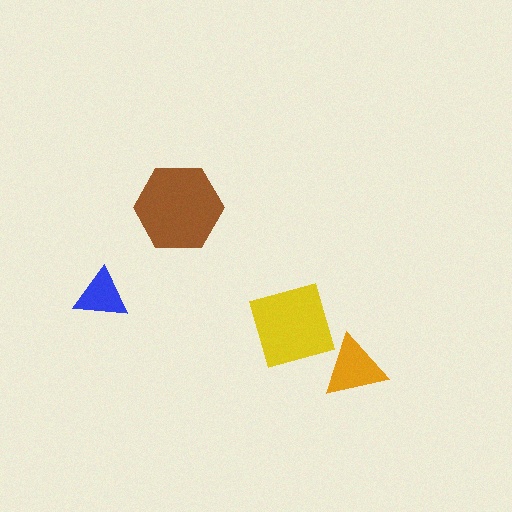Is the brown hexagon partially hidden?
No, no other shape covers it.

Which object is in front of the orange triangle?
The yellow diamond is in front of the orange triangle.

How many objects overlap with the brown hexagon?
0 objects overlap with the brown hexagon.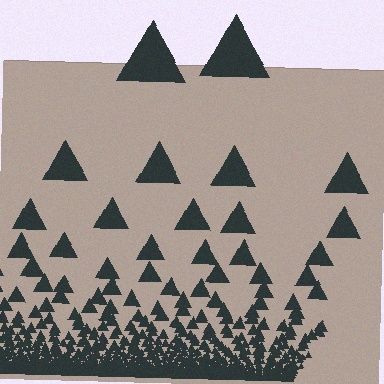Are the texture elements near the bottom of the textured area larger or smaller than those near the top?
Smaller. The gradient is inverted — elements near the bottom are smaller and denser.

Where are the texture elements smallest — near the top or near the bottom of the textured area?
Near the bottom.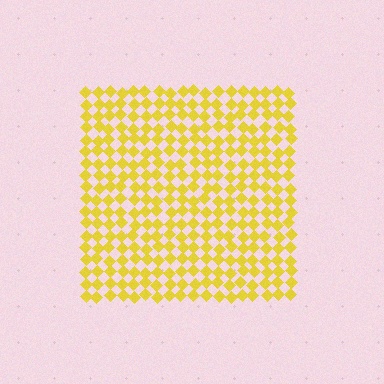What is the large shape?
The large shape is a square.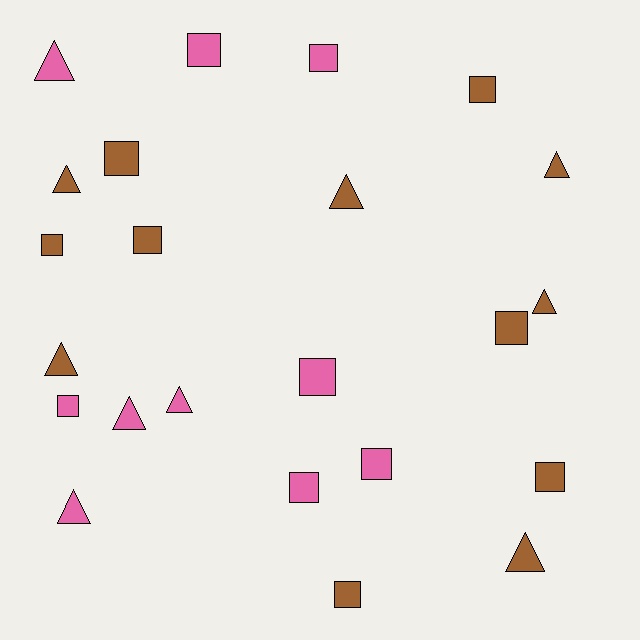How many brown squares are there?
There are 7 brown squares.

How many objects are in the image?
There are 23 objects.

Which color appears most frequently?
Brown, with 13 objects.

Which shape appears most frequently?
Square, with 13 objects.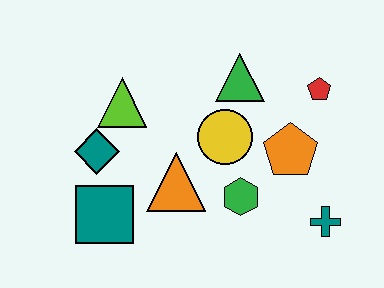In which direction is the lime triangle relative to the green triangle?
The lime triangle is to the left of the green triangle.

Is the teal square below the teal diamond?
Yes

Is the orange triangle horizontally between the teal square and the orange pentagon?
Yes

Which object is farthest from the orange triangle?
The red pentagon is farthest from the orange triangle.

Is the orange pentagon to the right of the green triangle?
Yes